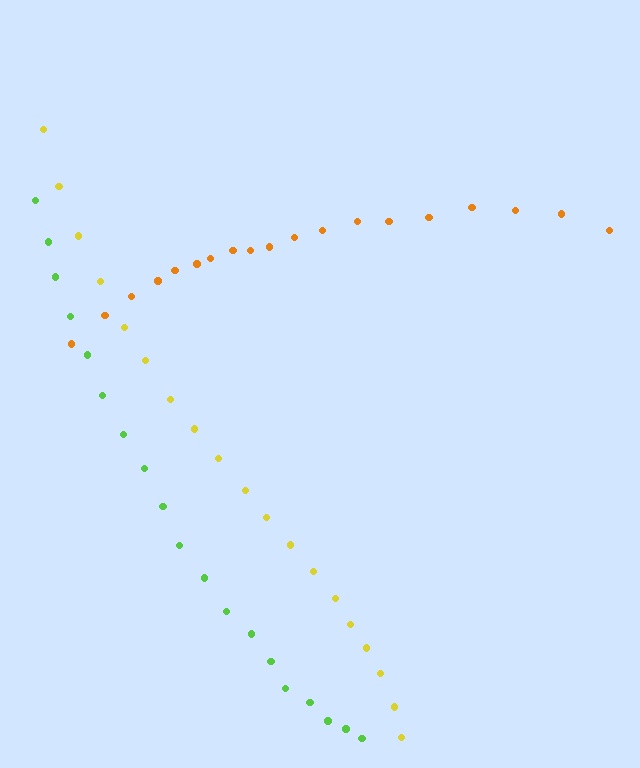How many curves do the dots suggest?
There are 3 distinct paths.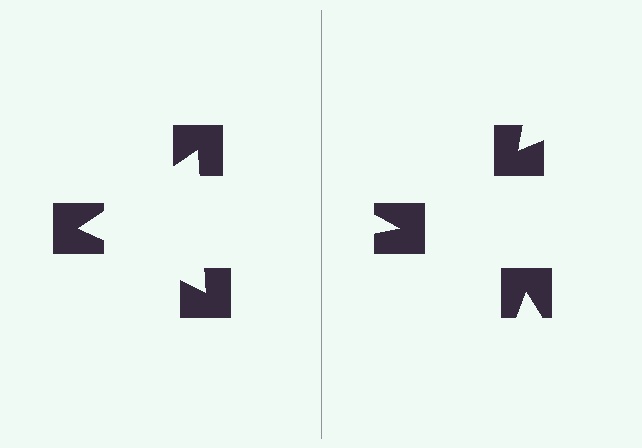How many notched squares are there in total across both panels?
6 — 3 on each side.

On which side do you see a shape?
An illusory triangle appears on the left side. On the right side the wedge cuts are rotated, so no coherent shape forms.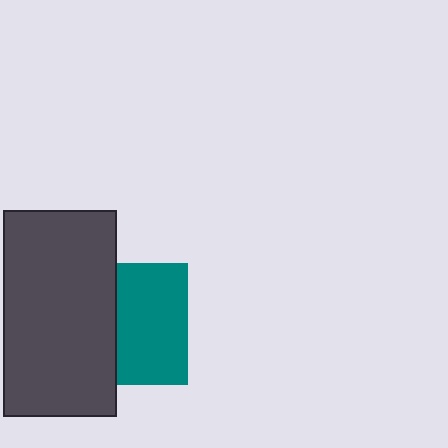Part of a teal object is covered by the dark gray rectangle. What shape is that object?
It is a square.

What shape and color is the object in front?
The object in front is a dark gray rectangle.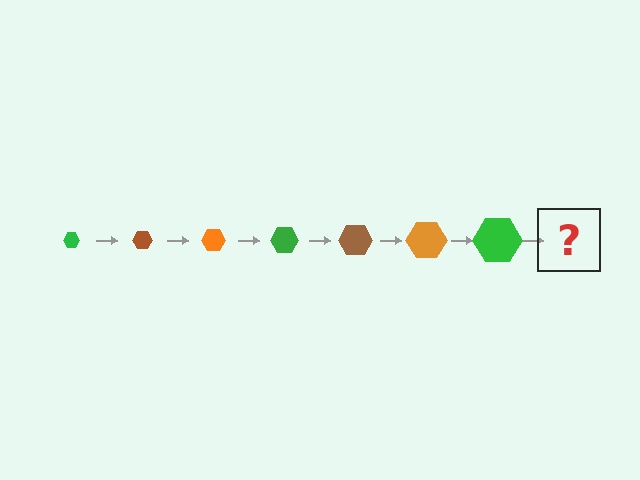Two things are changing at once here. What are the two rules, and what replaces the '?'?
The two rules are that the hexagon grows larger each step and the color cycles through green, brown, and orange. The '?' should be a brown hexagon, larger than the previous one.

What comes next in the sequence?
The next element should be a brown hexagon, larger than the previous one.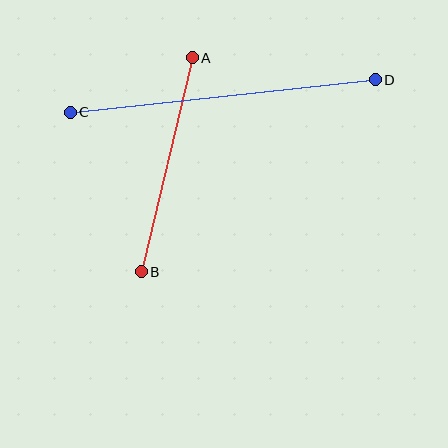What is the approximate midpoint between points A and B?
The midpoint is at approximately (167, 165) pixels.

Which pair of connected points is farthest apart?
Points C and D are farthest apart.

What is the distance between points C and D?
The distance is approximately 307 pixels.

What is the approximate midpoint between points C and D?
The midpoint is at approximately (223, 96) pixels.